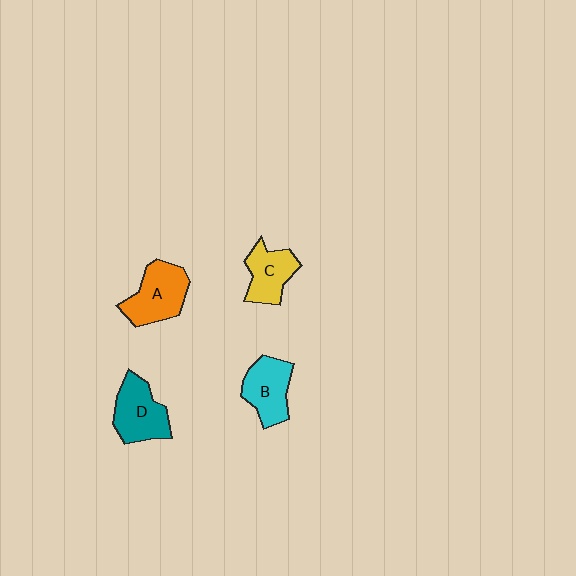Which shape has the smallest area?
Shape C (yellow).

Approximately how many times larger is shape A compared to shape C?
Approximately 1.3 times.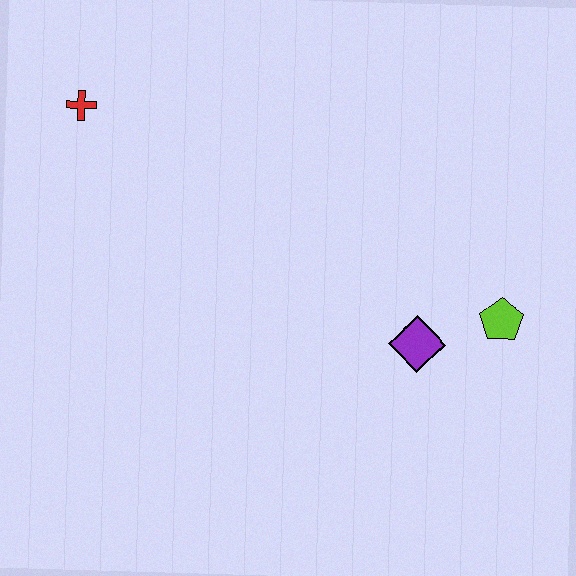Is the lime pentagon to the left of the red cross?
No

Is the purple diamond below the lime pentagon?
Yes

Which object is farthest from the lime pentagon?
The red cross is farthest from the lime pentagon.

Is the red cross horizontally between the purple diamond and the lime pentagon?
No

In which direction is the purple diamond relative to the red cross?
The purple diamond is to the right of the red cross.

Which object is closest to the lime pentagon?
The purple diamond is closest to the lime pentagon.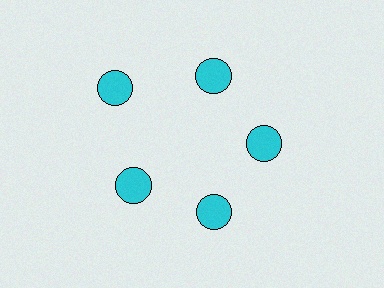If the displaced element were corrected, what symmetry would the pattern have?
It would have 5-fold rotational symmetry — the pattern would map onto itself every 72 degrees.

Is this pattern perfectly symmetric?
No. The 5 cyan circles are arranged in a ring, but one element near the 10 o'clock position is pushed outward from the center, breaking the 5-fold rotational symmetry.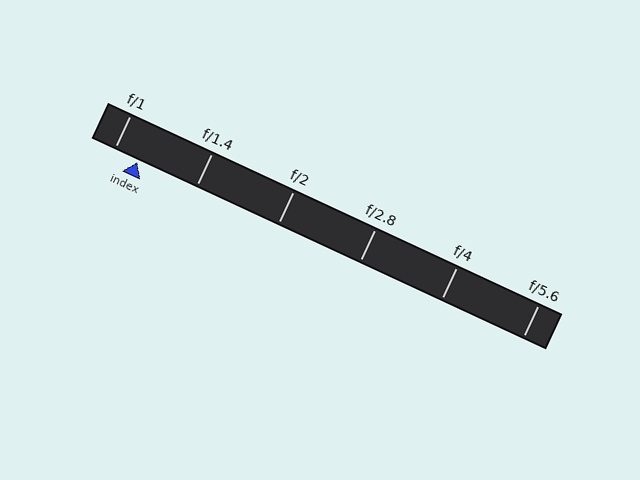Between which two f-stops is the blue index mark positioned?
The index mark is between f/1 and f/1.4.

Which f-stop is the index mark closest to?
The index mark is closest to f/1.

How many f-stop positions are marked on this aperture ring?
There are 6 f-stop positions marked.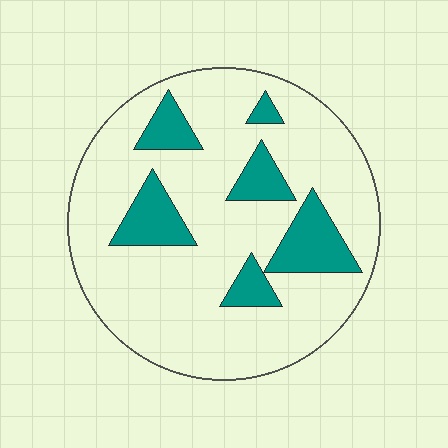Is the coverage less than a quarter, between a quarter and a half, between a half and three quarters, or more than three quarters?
Less than a quarter.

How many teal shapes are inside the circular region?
6.